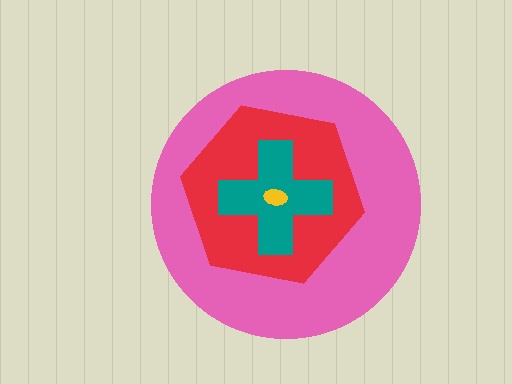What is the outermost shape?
The pink circle.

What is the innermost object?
The yellow ellipse.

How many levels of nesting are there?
4.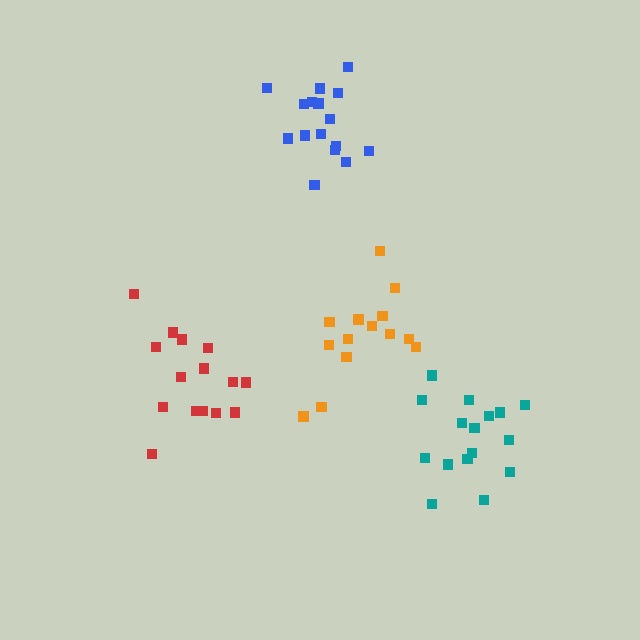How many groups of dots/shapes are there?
There are 4 groups.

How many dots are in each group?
Group 1: 15 dots, Group 2: 16 dots, Group 3: 14 dots, Group 4: 16 dots (61 total).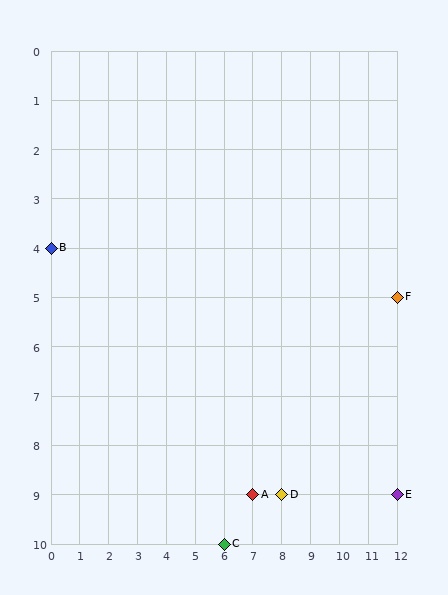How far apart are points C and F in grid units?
Points C and F are 6 columns and 5 rows apart (about 7.8 grid units diagonally).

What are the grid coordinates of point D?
Point D is at grid coordinates (8, 9).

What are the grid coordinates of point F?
Point F is at grid coordinates (12, 5).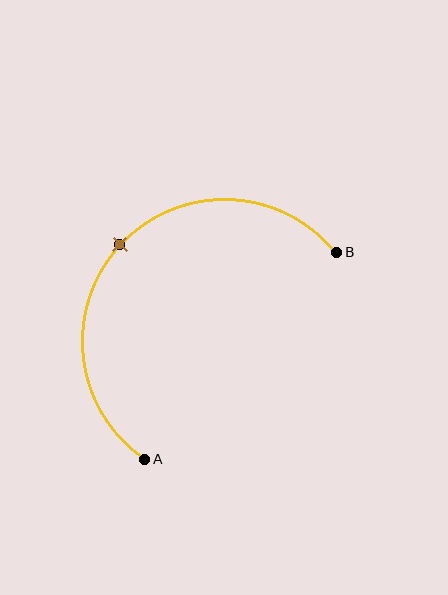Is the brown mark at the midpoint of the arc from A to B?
Yes. The brown mark lies on the arc at equal arc-length from both A and B — it is the arc midpoint.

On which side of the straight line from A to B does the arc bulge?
The arc bulges above and to the left of the straight line connecting A and B.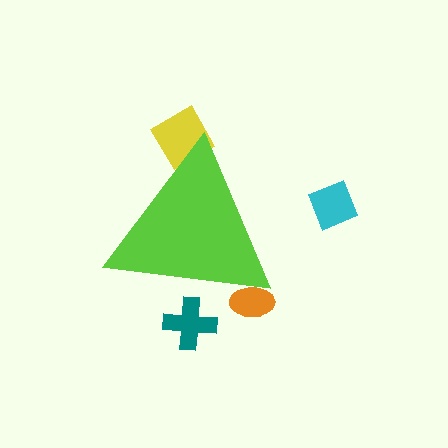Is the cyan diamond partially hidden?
No, the cyan diamond is fully visible.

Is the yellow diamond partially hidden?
Yes, the yellow diamond is partially hidden behind the lime triangle.